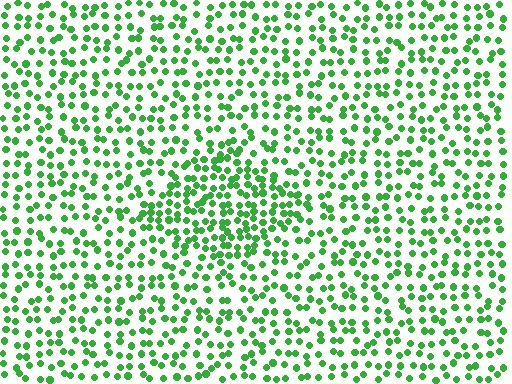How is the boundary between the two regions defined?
The boundary is defined by a change in element density (approximately 1.7x ratio). All elements are the same color, size, and shape.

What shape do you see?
I see a diamond.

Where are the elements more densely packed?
The elements are more densely packed inside the diamond boundary.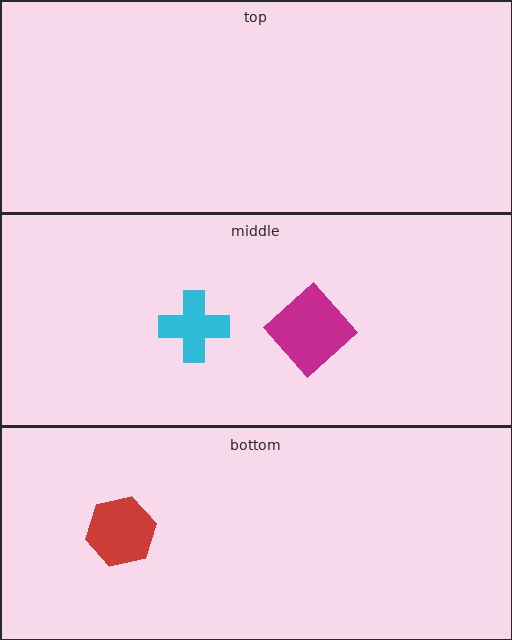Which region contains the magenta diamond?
The middle region.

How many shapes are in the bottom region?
1.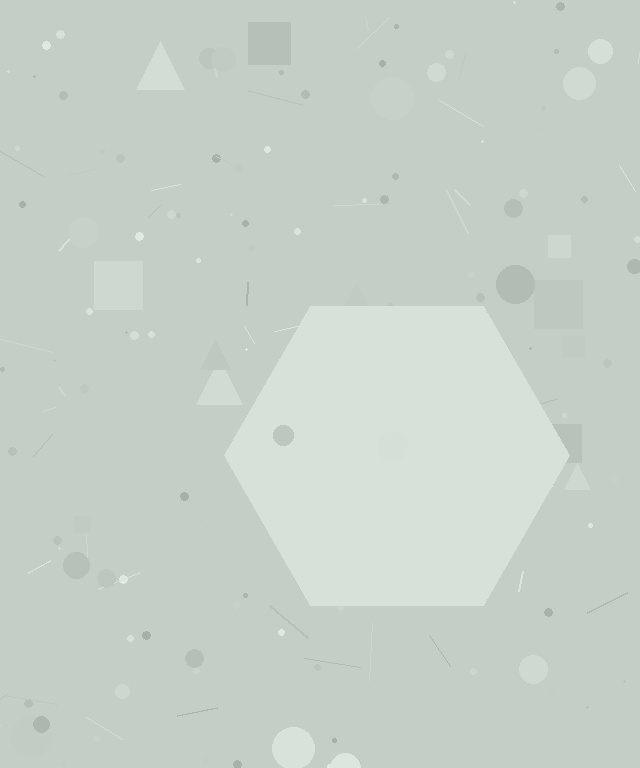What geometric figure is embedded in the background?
A hexagon is embedded in the background.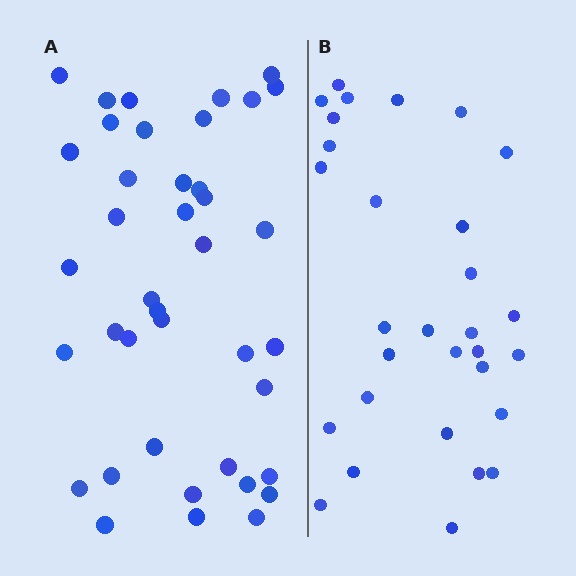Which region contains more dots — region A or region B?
Region A (the left region) has more dots.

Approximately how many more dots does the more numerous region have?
Region A has roughly 10 or so more dots than region B.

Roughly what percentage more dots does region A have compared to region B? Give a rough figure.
About 35% more.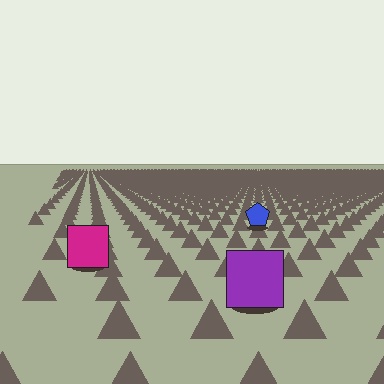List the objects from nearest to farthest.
From nearest to farthest: the purple square, the magenta square, the blue pentagon.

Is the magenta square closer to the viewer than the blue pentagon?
Yes. The magenta square is closer — you can tell from the texture gradient: the ground texture is coarser near it.